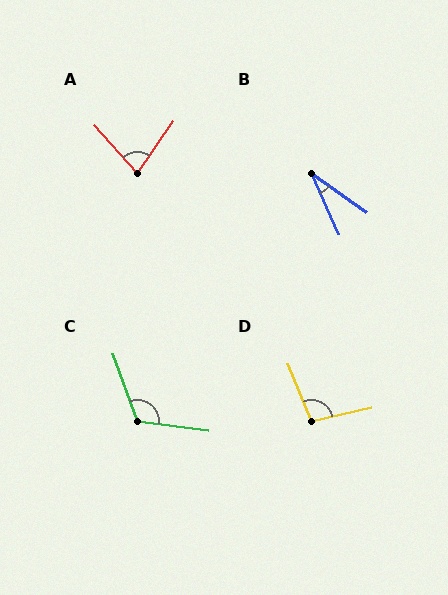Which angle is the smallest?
B, at approximately 31 degrees.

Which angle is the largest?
C, at approximately 117 degrees.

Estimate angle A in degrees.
Approximately 76 degrees.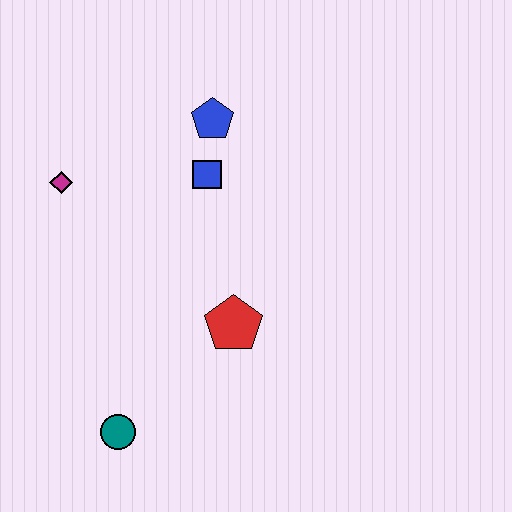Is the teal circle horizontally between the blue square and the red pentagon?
No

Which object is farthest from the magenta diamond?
The teal circle is farthest from the magenta diamond.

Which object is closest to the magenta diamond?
The blue square is closest to the magenta diamond.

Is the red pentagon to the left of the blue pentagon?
No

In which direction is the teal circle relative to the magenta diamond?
The teal circle is below the magenta diamond.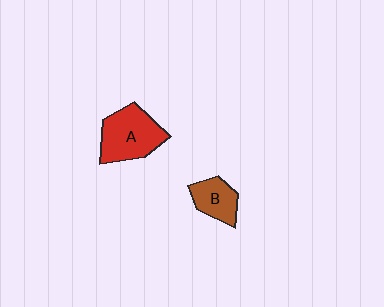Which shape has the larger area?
Shape A (red).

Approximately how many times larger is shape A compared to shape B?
Approximately 1.7 times.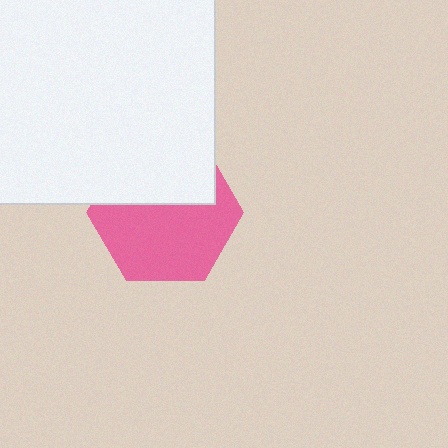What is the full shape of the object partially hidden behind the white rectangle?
The partially hidden object is a pink hexagon.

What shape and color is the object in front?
The object in front is a white rectangle.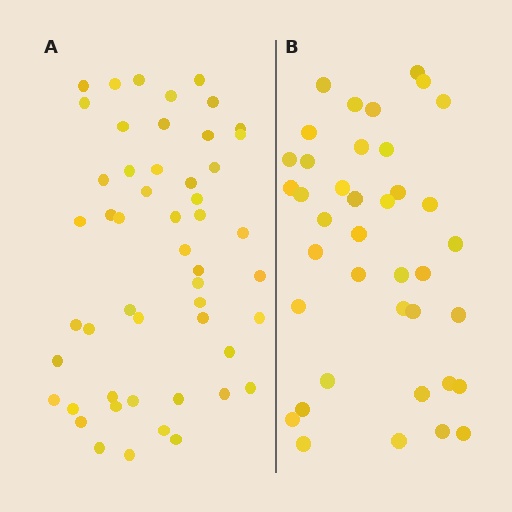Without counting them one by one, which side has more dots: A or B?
Region A (the left region) has more dots.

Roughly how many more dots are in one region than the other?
Region A has roughly 12 or so more dots than region B.